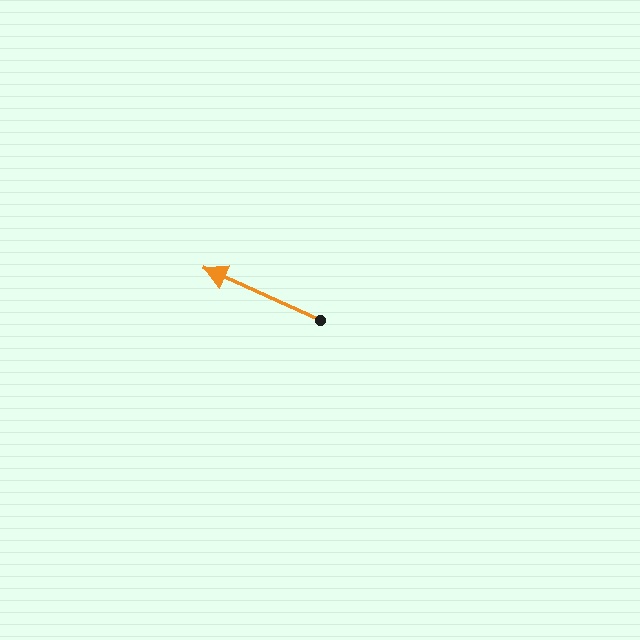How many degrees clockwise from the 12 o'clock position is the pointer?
Approximately 294 degrees.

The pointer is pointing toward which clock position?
Roughly 10 o'clock.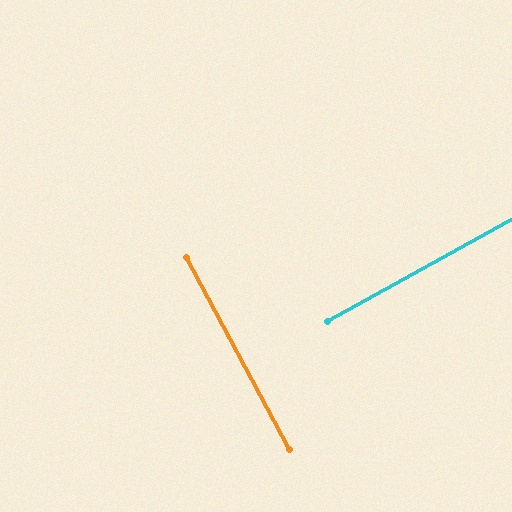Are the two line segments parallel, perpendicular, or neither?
Perpendicular — they meet at approximately 89°.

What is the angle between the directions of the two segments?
Approximately 89 degrees.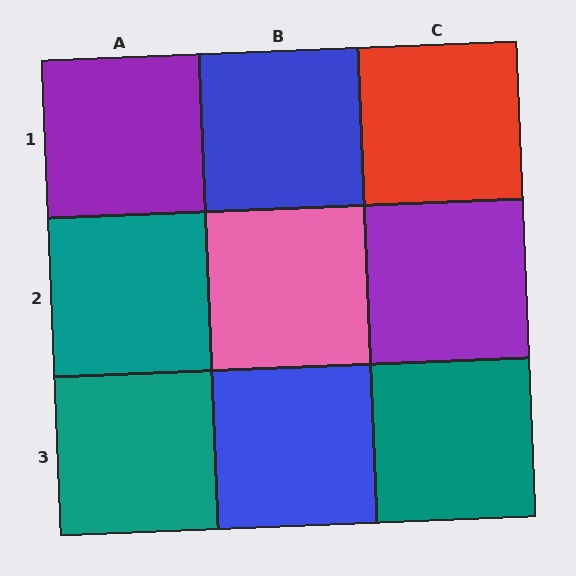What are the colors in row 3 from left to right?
Teal, blue, teal.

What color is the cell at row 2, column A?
Teal.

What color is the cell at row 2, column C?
Purple.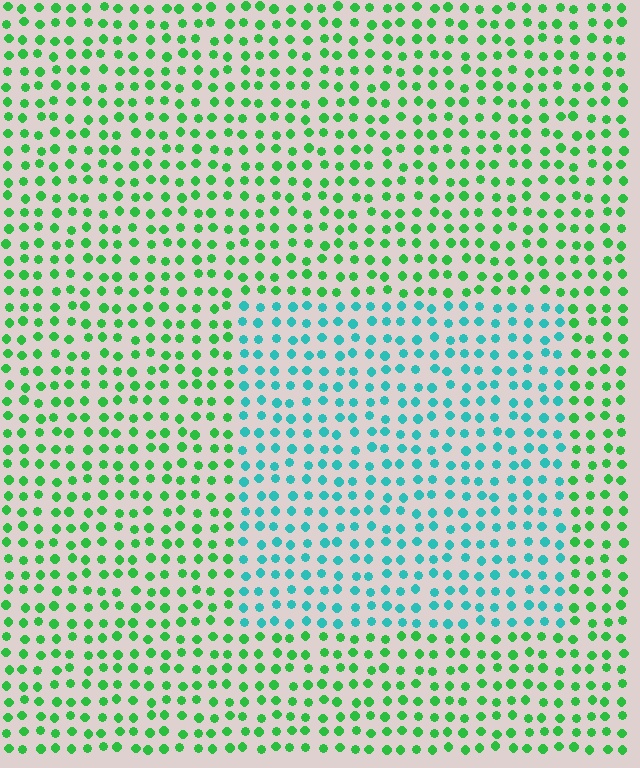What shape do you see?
I see a rectangle.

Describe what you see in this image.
The image is filled with small green elements in a uniform arrangement. A rectangle-shaped region is visible where the elements are tinted to a slightly different hue, forming a subtle color boundary.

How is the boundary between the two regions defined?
The boundary is defined purely by a slight shift in hue (about 49 degrees). Spacing, size, and orientation are identical on both sides.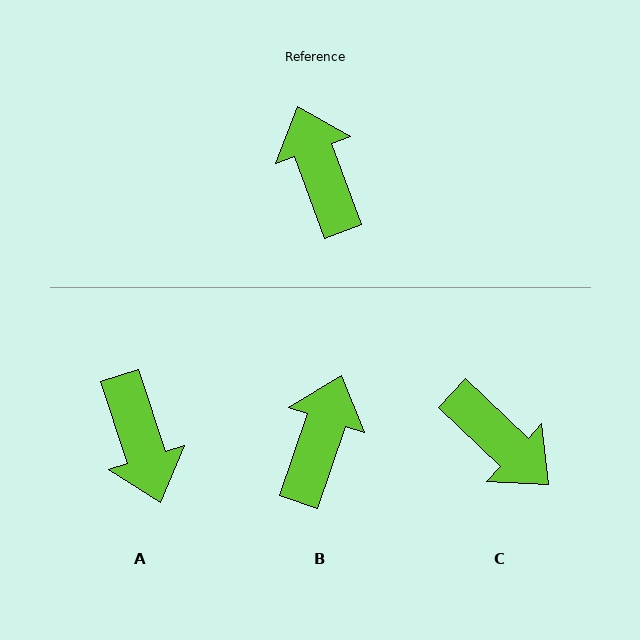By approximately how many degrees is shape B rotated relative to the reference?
Approximately 39 degrees clockwise.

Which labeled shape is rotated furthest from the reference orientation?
A, about 178 degrees away.